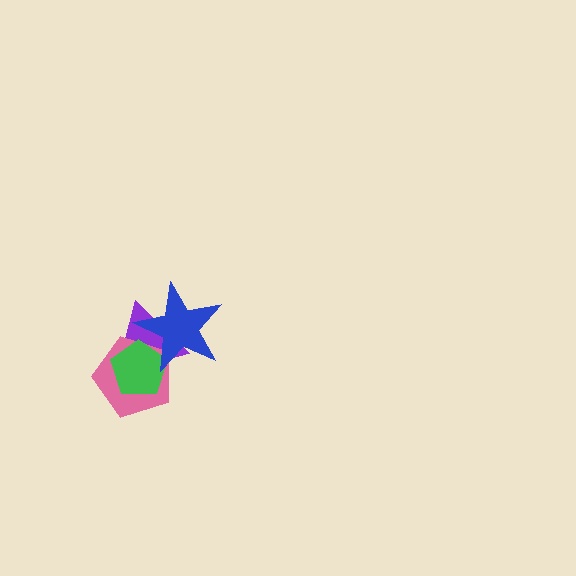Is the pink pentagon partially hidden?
Yes, it is partially covered by another shape.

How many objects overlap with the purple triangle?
3 objects overlap with the purple triangle.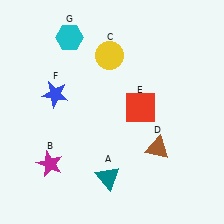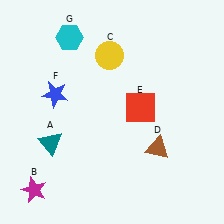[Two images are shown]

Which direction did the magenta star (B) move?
The magenta star (B) moved down.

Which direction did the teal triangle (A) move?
The teal triangle (A) moved left.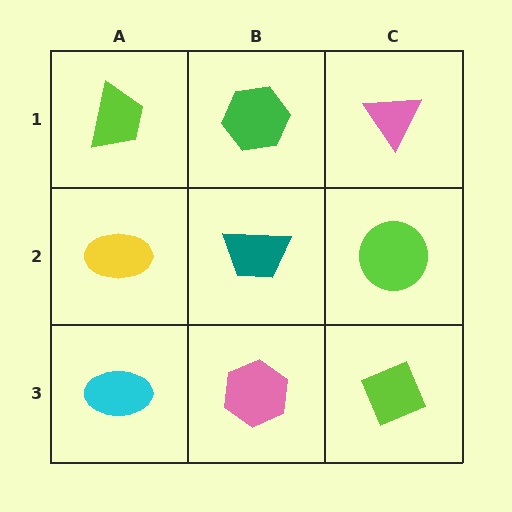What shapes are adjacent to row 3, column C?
A lime circle (row 2, column C), a pink hexagon (row 3, column B).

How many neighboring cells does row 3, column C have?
2.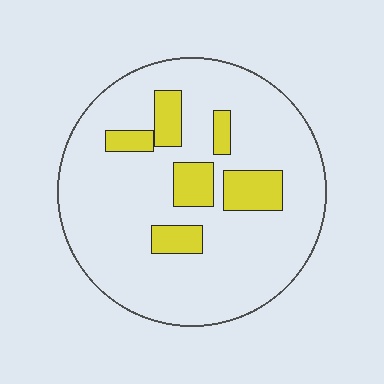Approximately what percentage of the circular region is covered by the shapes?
Approximately 15%.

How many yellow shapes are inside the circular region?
6.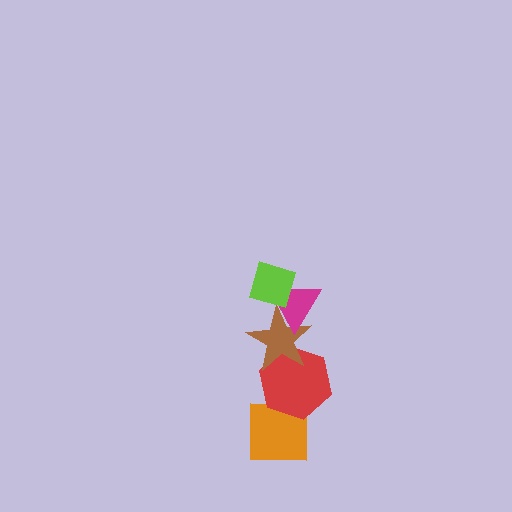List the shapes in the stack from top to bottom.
From top to bottom: the lime diamond, the magenta triangle, the brown star, the red hexagon, the orange square.